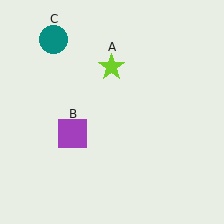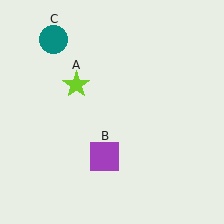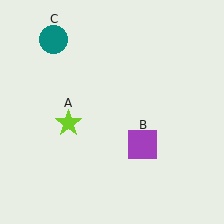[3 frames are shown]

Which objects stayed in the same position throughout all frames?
Teal circle (object C) remained stationary.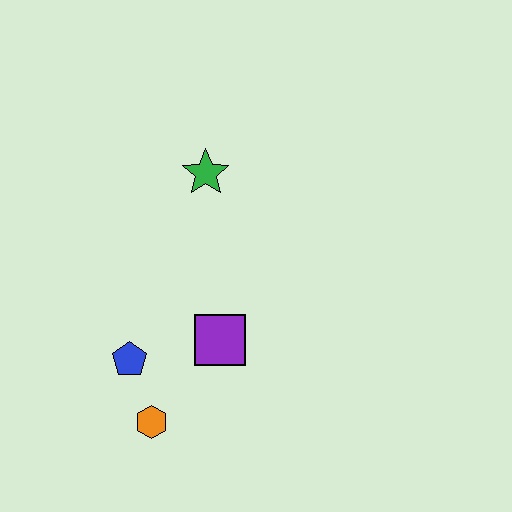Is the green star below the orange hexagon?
No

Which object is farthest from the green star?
The orange hexagon is farthest from the green star.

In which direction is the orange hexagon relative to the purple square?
The orange hexagon is below the purple square.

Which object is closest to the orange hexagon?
The blue pentagon is closest to the orange hexagon.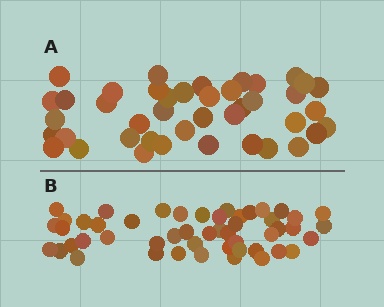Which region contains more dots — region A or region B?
Region B (the bottom region) has more dots.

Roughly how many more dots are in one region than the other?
Region B has roughly 8 or so more dots than region A.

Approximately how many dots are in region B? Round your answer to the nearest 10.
About 50 dots.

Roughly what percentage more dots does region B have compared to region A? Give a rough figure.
About 20% more.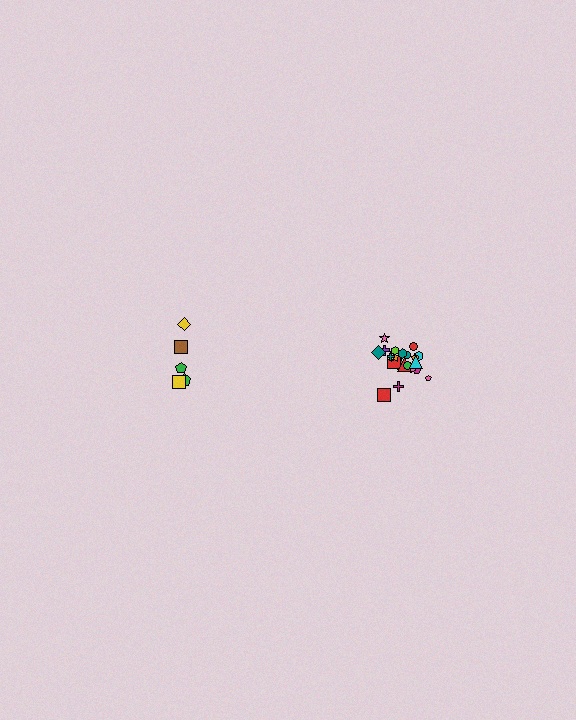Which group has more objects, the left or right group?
The right group.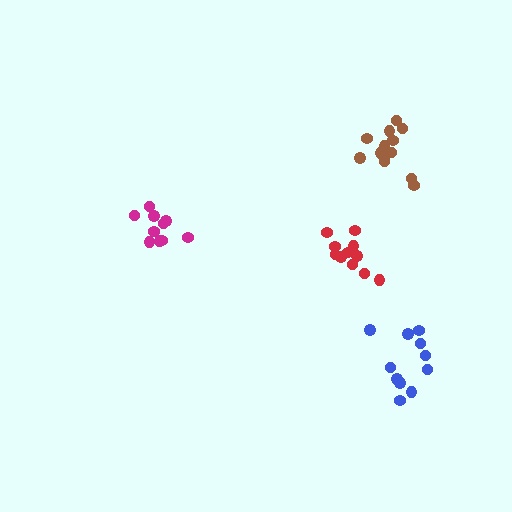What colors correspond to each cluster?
The clusters are colored: red, magenta, brown, blue.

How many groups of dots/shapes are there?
There are 4 groups.